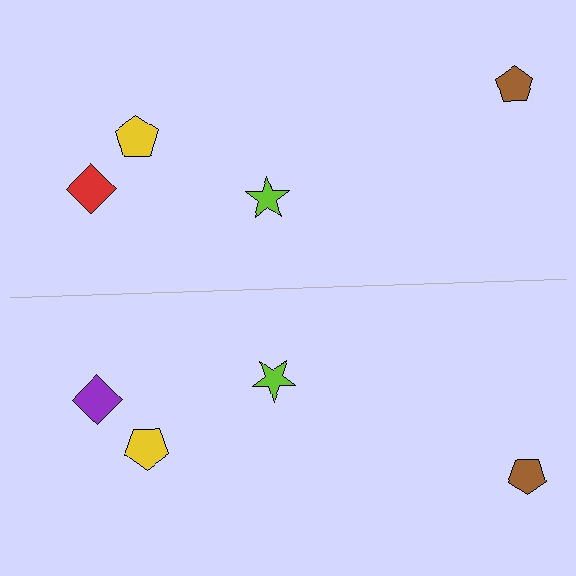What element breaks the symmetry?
The purple diamond on the bottom side breaks the symmetry — its mirror counterpart is red.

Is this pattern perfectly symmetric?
No, the pattern is not perfectly symmetric. The purple diamond on the bottom side breaks the symmetry — its mirror counterpart is red.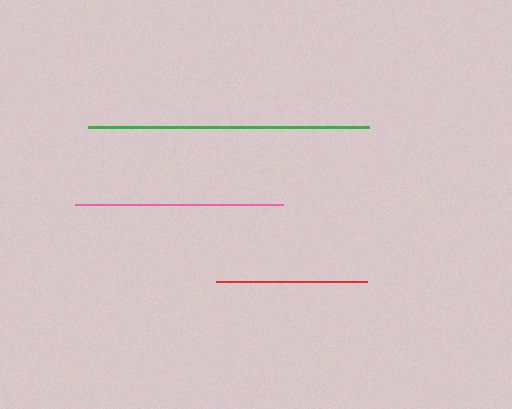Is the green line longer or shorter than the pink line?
The green line is longer than the pink line.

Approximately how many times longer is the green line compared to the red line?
The green line is approximately 1.9 times the length of the red line.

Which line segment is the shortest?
The red line is the shortest at approximately 151 pixels.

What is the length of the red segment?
The red segment is approximately 151 pixels long.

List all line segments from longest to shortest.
From longest to shortest: green, pink, red.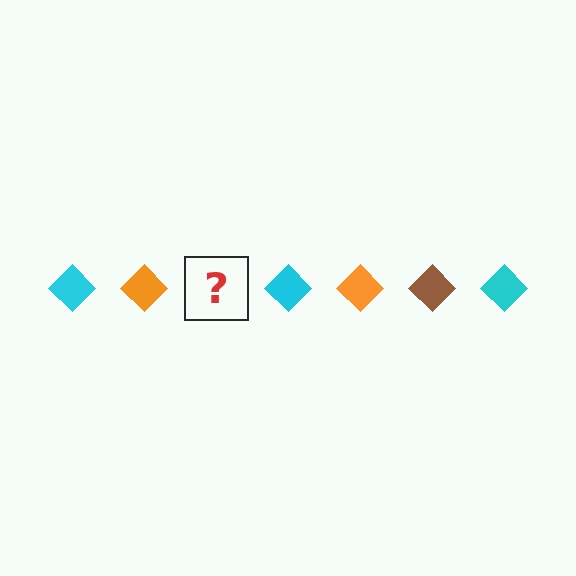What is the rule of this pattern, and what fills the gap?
The rule is that the pattern cycles through cyan, orange, brown diamonds. The gap should be filled with a brown diamond.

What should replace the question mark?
The question mark should be replaced with a brown diamond.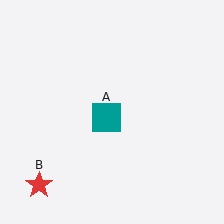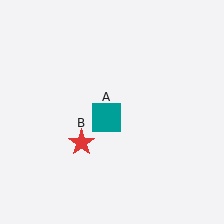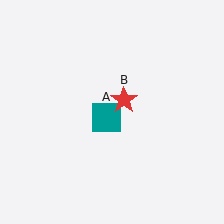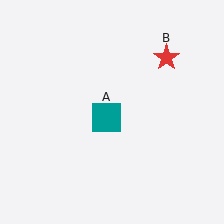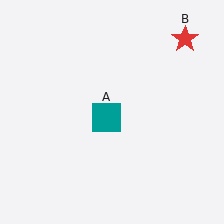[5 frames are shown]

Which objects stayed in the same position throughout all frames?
Teal square (object A) remained stationary.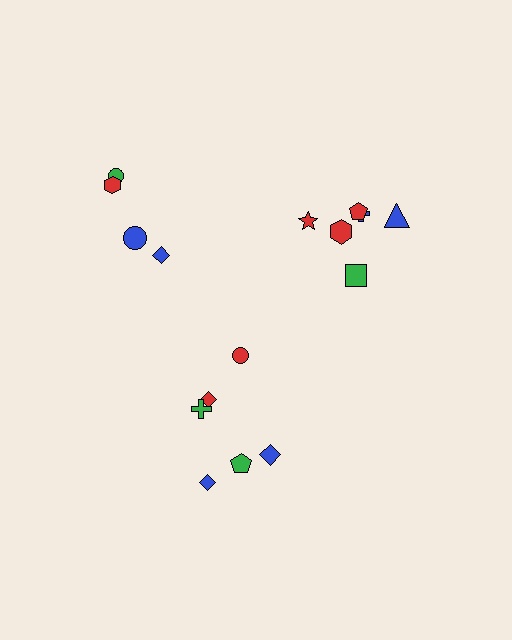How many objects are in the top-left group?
There are 4 objects.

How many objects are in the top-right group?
There are 6 objects.